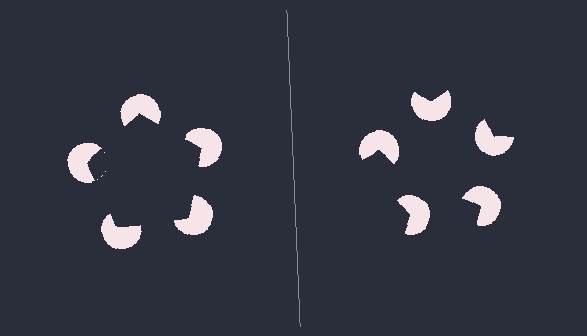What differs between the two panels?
The pac-man discs are positioned identically on both sides; only the wedge orientations differ. On the left they align to a pentagon; on the right they are misaligned.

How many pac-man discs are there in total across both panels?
10 — 5 on each side.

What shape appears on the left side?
An illusory pentagon.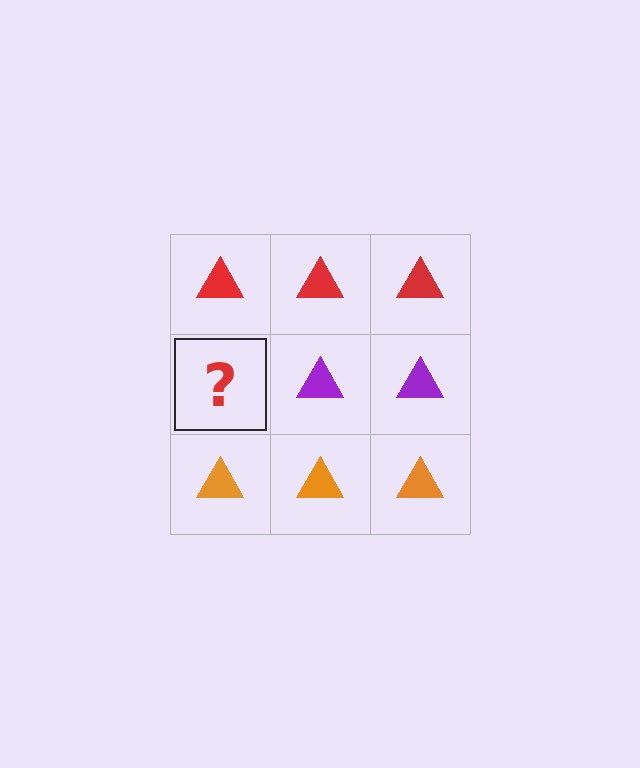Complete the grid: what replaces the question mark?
The question mark should be replaced with a purple triangle.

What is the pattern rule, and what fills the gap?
The rule is that each row has a consistent color. The gap should be filled with a purple triangle.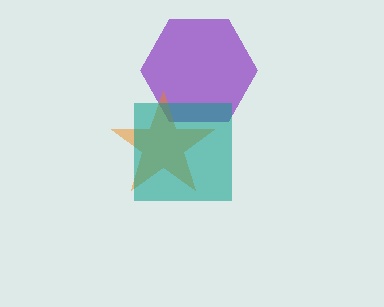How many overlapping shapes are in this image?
There are 3 overlapping shapes in the image.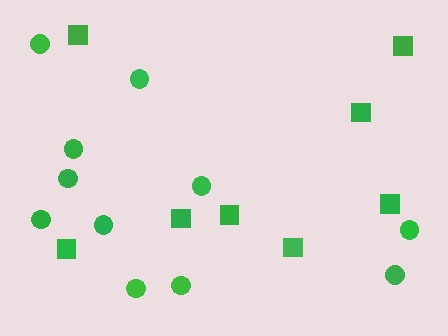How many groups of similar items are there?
There are 2 groups: one group of circles (11) and one group of squares (8).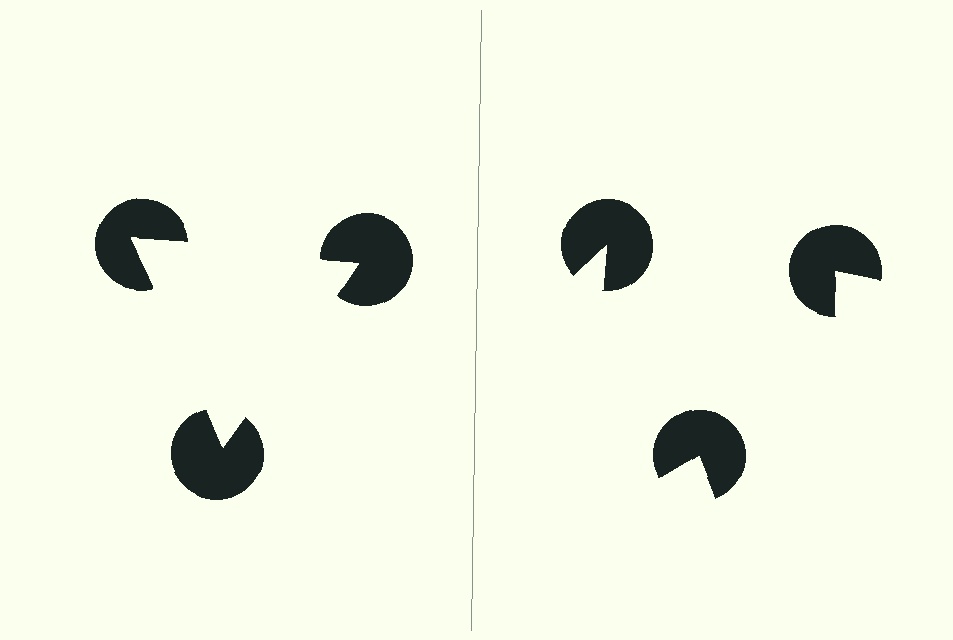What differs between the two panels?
The pac-man discs are positioned identically on both sides; only the wedge orientations differ. On the left they align to a triangle; on the right they are misaligned.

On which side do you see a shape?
An illusory triangle appears on the left side. On the right side the wedge cuts are rotated, so no coherent shape forms.